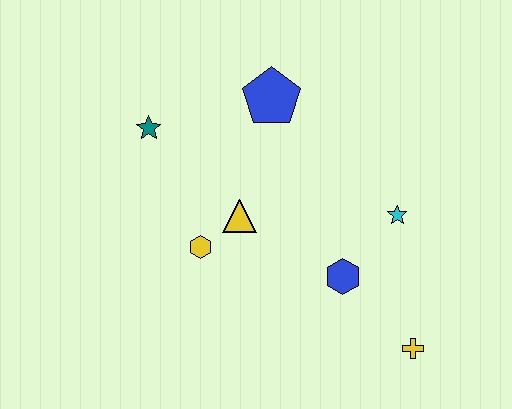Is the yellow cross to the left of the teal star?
No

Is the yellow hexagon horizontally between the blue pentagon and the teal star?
Yes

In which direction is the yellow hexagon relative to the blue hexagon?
The yellow hexagon is to the left of the blue hexagon.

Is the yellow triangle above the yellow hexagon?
Yes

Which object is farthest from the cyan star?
The teal star is farthest from the cyan star.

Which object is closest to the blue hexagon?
The cyan star is closest to the blue hexagon.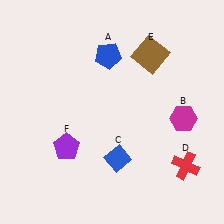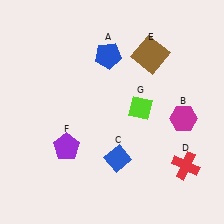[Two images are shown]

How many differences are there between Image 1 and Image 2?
There is 1 difference between the two images.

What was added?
A lime diamond (G) was added in Image 2.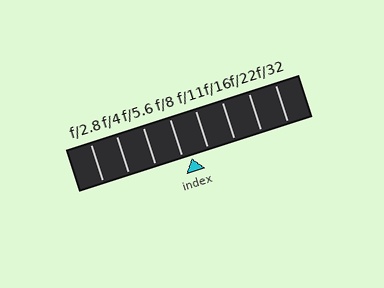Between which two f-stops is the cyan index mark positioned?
The index mark is between f/8 and f/11.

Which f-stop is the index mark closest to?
The index mark is closest to f/8.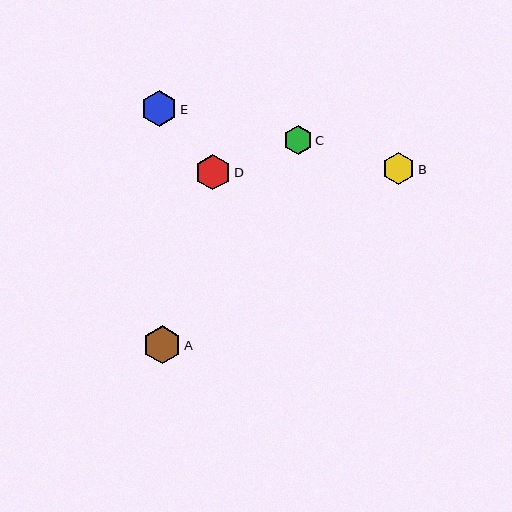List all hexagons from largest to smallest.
From largest to smallest: A, E, D, B, C.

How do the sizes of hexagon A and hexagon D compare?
Hexagon A and hexagon D are approximately the same size.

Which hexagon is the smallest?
Hexagon C is the smallest with a size of approximately 28 pixels.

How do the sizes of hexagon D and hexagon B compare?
Hexagon D and hexagon B are approximately the same size.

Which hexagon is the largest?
Hexagon A is the largest with a size of approximately 38 pixels.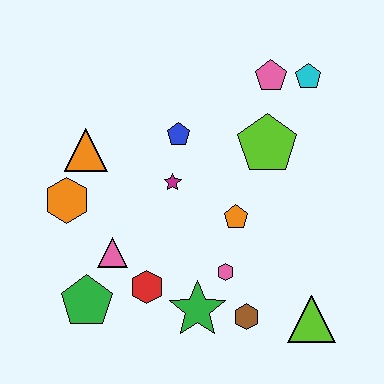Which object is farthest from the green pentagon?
The cyan pentagon is farthest from the green pentagon.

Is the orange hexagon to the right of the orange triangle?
No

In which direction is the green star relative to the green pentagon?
The green star is to the right of the green pentagon.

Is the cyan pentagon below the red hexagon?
No